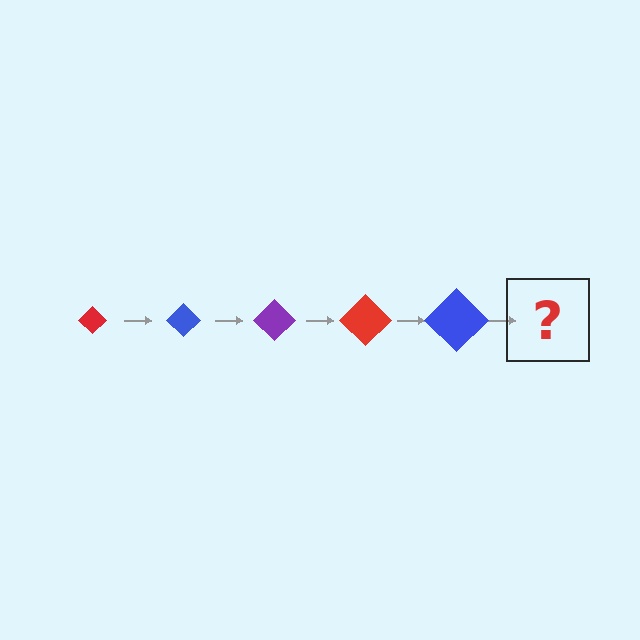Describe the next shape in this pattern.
It should be a purple diamond, larger than the previous one.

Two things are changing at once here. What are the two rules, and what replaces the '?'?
The two rules are that the diamond grows larger each step and the color cycles through red, blue, and purple. The '?' should be a purple diamond, larger than the previous one.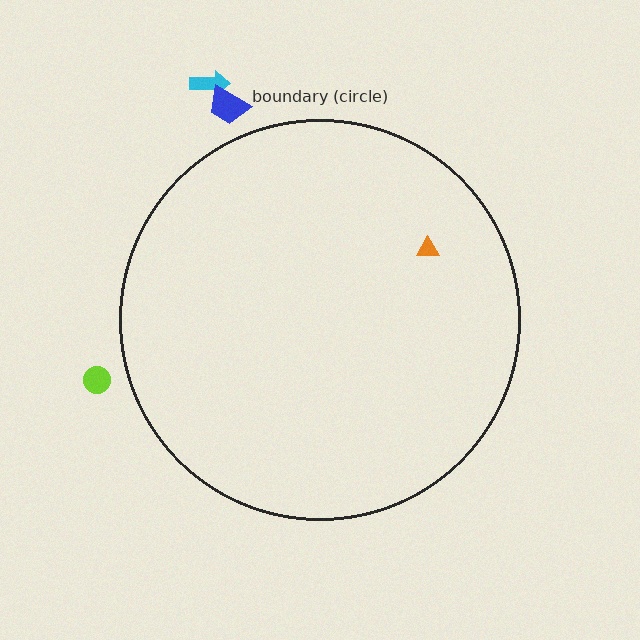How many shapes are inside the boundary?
1 inside, 3 outside.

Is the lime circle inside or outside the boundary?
Outside.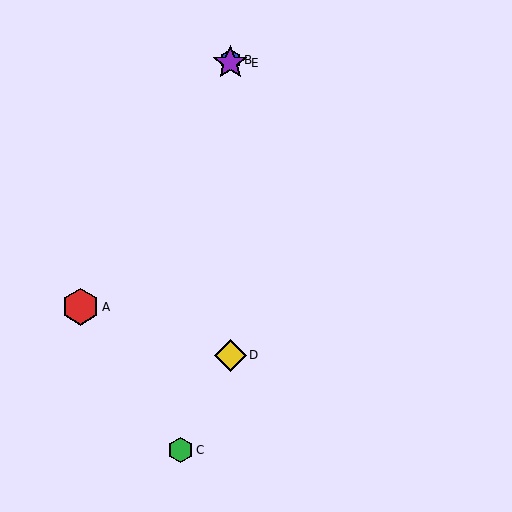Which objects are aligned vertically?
Objects B, D, E are aligned vertically.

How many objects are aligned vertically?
3 objects (B, D, E) are aligned vertically.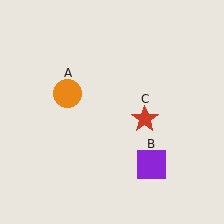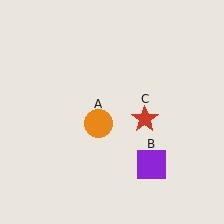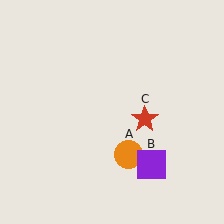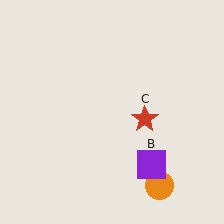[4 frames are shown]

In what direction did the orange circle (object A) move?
The orange circle (object A) moved down and to the right.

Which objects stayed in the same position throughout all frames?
Purple square (object B) and red star (object C) remained stationary.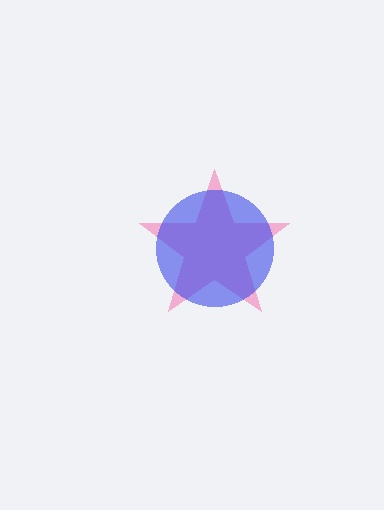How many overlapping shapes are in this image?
There are 2 overlapping shapes in the image.